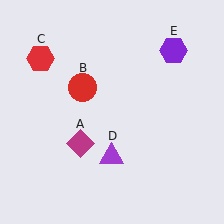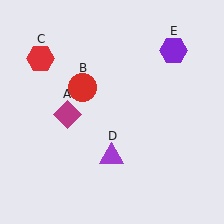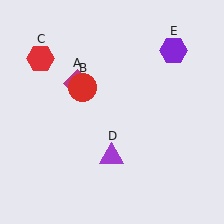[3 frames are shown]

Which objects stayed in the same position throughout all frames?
Red circle (object B) and red hexagon (object C) and purple triangle (object D) and purple hexagon (object E) remained stationary.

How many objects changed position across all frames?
1 object changed position: magenta diamond (object A).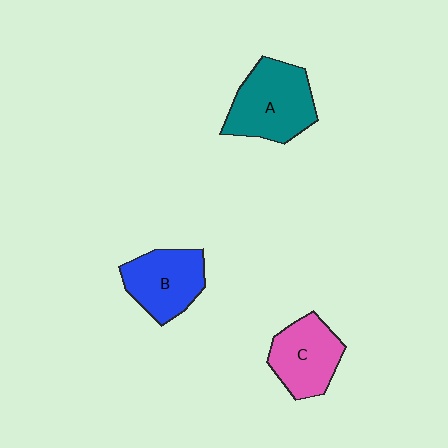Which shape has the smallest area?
Shape C (pink).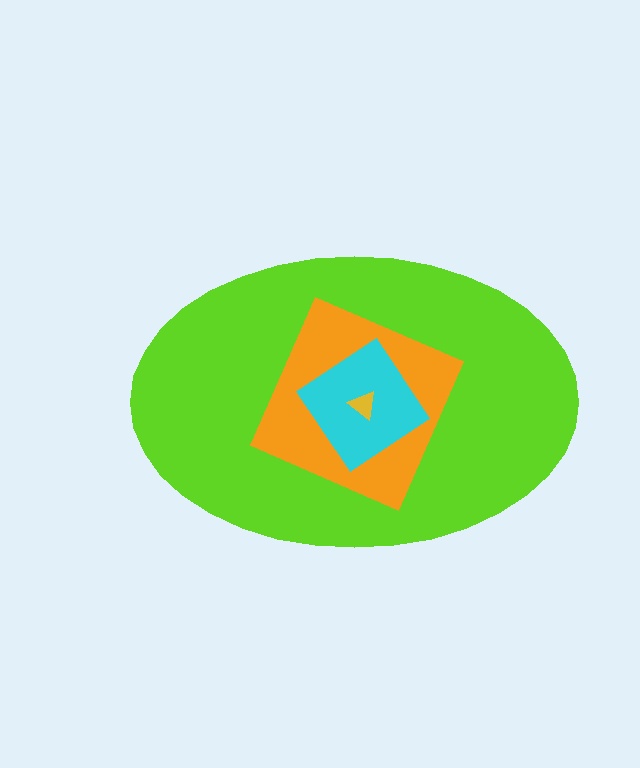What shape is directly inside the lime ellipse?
The orange square.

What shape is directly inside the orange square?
The cyan diamond.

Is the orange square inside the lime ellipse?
Yes.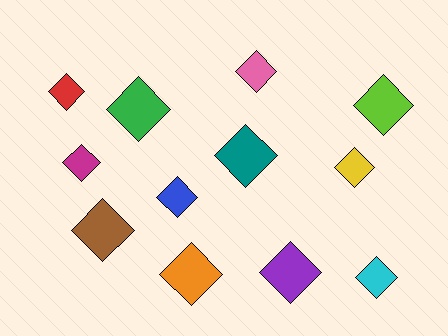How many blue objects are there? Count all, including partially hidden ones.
There is 1 blue object.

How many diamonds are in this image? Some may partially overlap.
There are 12 diamonds.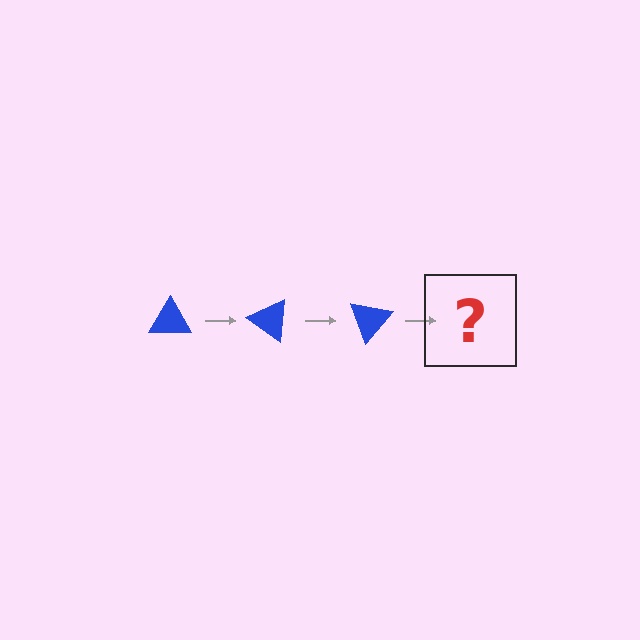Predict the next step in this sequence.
The next step is a blue triangle rotated 105 degrees.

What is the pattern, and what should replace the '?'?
The pattern is that the triangle rotates 35 degrees each step. The '?' should be a blue triangle rotated 105 degrees.